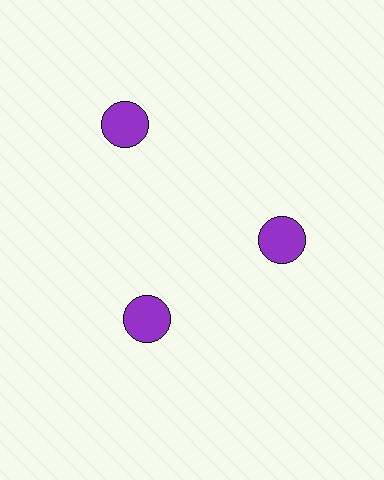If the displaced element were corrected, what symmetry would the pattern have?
It would have 3-fold rotational symmetry — the pattern would map onto itself every 120 degrees.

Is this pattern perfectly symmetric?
No. The 3 purple circles are arranged in a ring, but one element near the 11 o'clock position is pushed outward from the center, breaking the 3-fold rotational symmetry.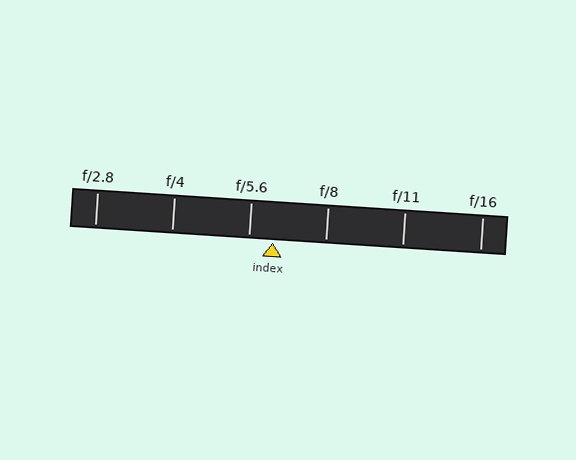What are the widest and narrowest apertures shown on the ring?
The widest aperture shown is f/2.8 and the narrowest is f/16.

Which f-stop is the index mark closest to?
The index mark is closest to f/5.6.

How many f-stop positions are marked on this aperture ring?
There are 6 f-stop positions marked.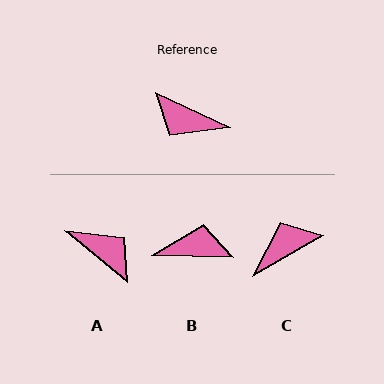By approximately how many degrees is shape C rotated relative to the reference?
Approximately 125 degrees clockwise.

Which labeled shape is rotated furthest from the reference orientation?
A, about 166 degrees away.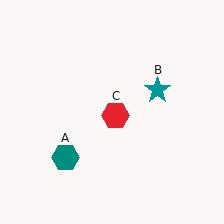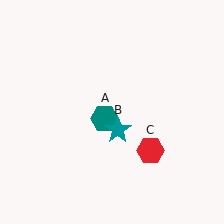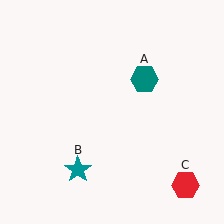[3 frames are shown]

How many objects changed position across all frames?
3 objects changed position: teal hexagon (object A), teal star (object B), red hexagon (object C).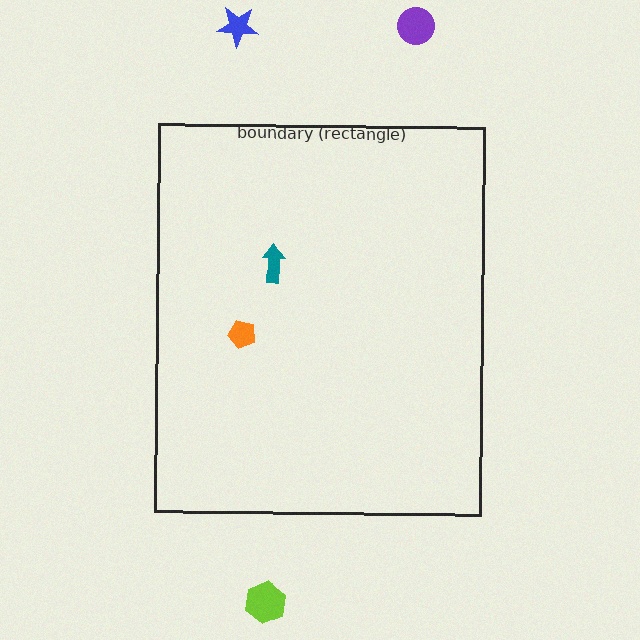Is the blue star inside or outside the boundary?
Outside.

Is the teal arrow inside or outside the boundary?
Inside.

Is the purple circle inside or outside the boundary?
Outside.